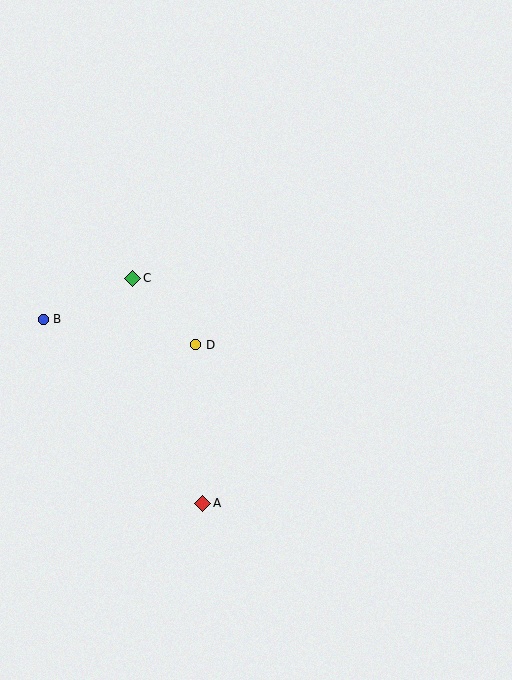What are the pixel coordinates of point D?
Point D is at (196, 345).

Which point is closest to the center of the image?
Point D at (196, 345) is closest to the center.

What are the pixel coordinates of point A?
Point A is at (203, 503).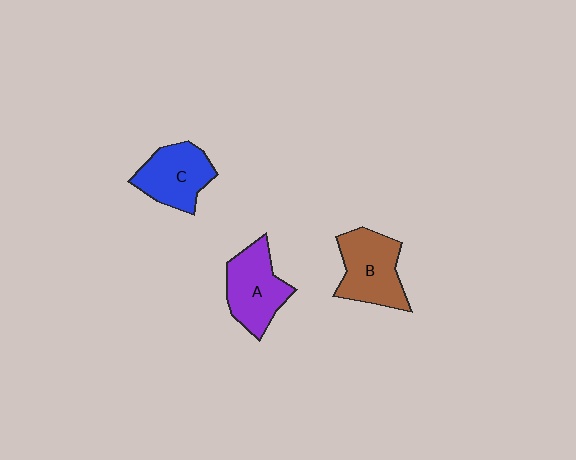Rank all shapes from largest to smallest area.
From largest to smallest: B (brown), A (purple), C (blue).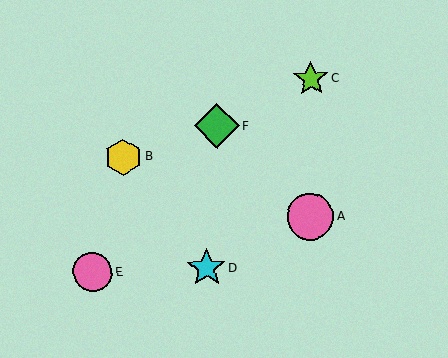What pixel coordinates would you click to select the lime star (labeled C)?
Click at (311, 79) to select the lime star C.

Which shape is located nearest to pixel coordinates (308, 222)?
The pink circle (labeled A) at (310, 217) is nearest to that location.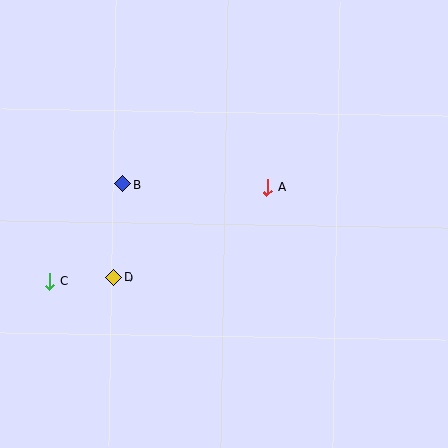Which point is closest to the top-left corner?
Point B is closest to the top-left corner.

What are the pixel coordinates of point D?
Point D is at (114, 278).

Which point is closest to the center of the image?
Point A at (267, 187) is closest to the center.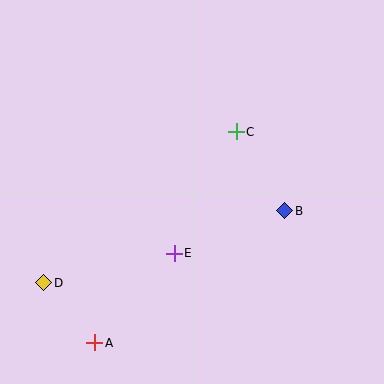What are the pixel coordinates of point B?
Point B is at (285, 211).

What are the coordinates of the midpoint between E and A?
The midpoint between E and A is at (134, 298).